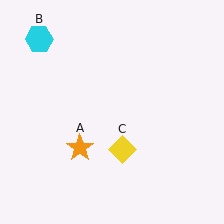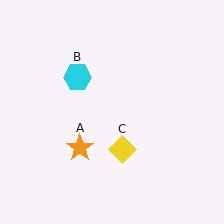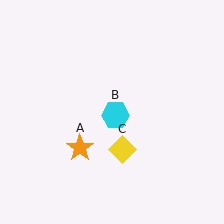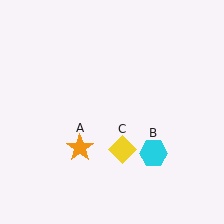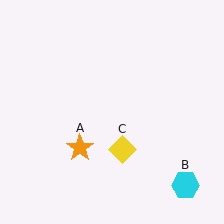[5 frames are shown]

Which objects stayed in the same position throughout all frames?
Orange star (object A) and yellow diamond (object C) remained stationary.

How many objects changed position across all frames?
1 object changed position: cyan hexagon (object B).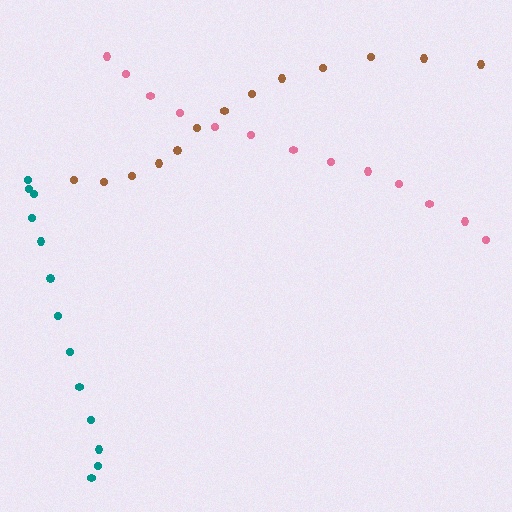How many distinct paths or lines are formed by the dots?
There are 3 distinct paths.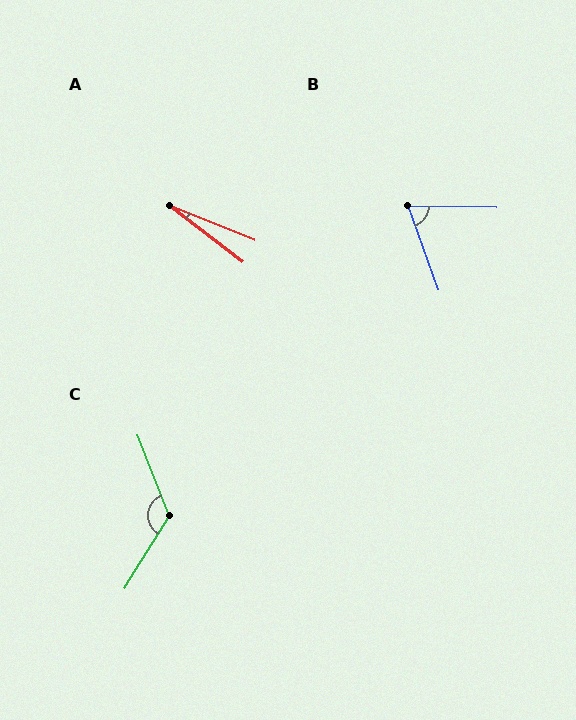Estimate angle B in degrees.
Approximately 69 degrees.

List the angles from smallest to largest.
A (15°), B (69°), C (127°).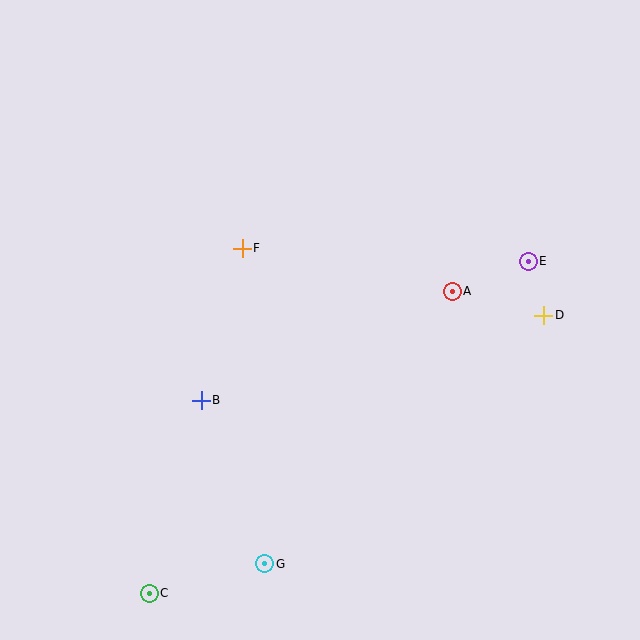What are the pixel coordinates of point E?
Point E is at (528, 261).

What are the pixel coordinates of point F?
Point F is at (242, 248).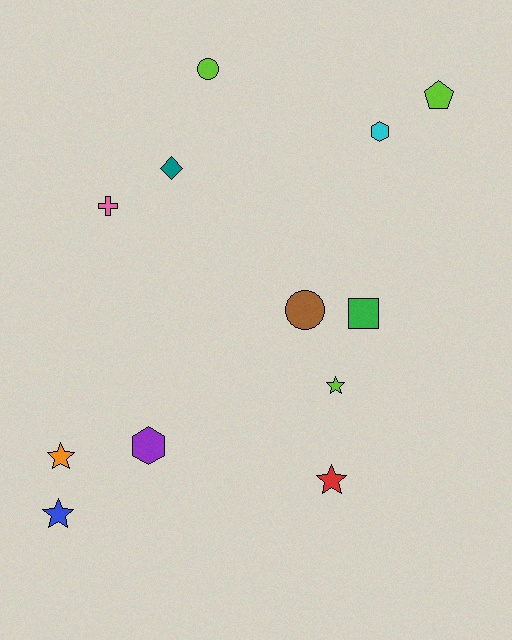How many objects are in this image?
There are 12 objects.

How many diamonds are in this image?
There is 1 diamond.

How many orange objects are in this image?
There is 1 orange object.